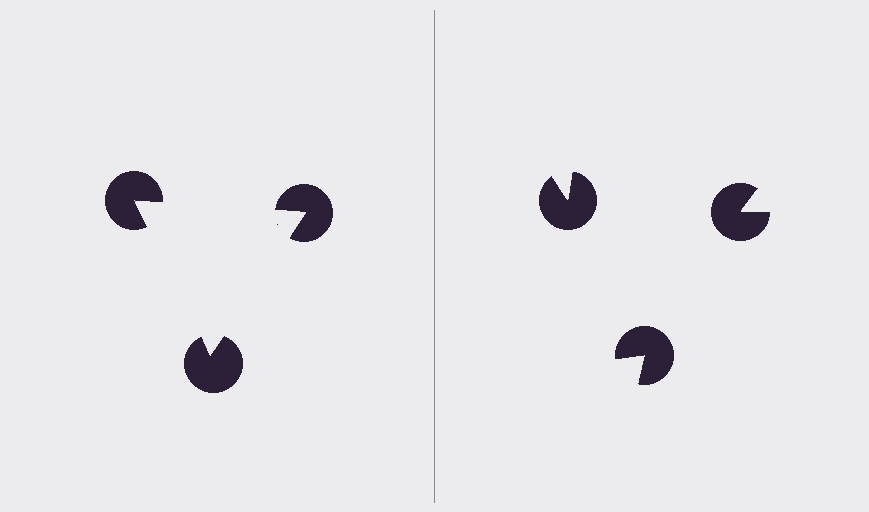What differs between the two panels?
The pac-man discs are positioned identically on both sides; only the wedge orientations differ. On the left they align to a triangle; on the right they are misaligned.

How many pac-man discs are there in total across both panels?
6 — 3 on each side.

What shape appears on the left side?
An illusory triangle.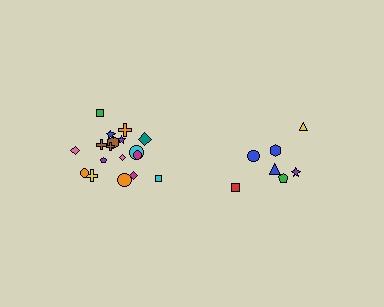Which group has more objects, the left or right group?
The left group.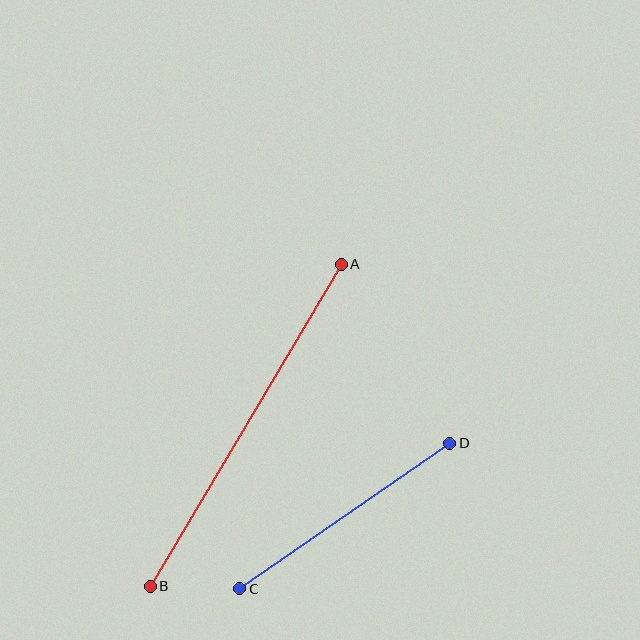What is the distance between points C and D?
The distance is approximately 256 pixels.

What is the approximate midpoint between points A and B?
The midpoint is at approximately (246, 425) pixels.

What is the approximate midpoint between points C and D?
The midpoint is at approximately (345, 516) pixels.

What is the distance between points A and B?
The distance is approximately 375 pixels.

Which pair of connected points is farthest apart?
Points A and B are farthest apart.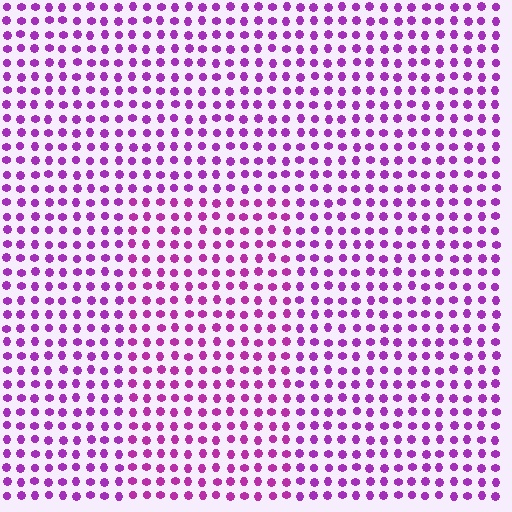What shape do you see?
I see a rectangle.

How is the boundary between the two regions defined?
The boundary is defined purely by a slight shift in hue (about 17 degrees). Spacing, size, and orientation are identical on both sides.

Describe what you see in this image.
The image is filled with small purple elements in a uniform arrangement. A rectangle-shaped region is visible where the elements are tinted to a slightly different hue, forming a subtle color boundary.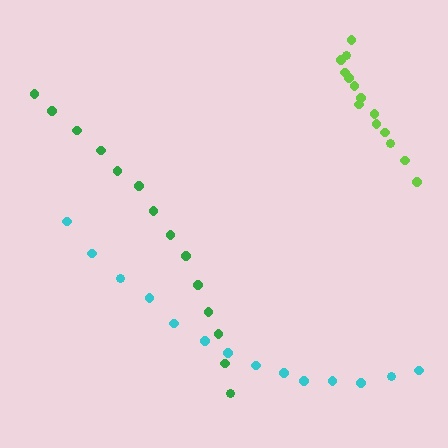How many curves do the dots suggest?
There are 3 distinct paths.